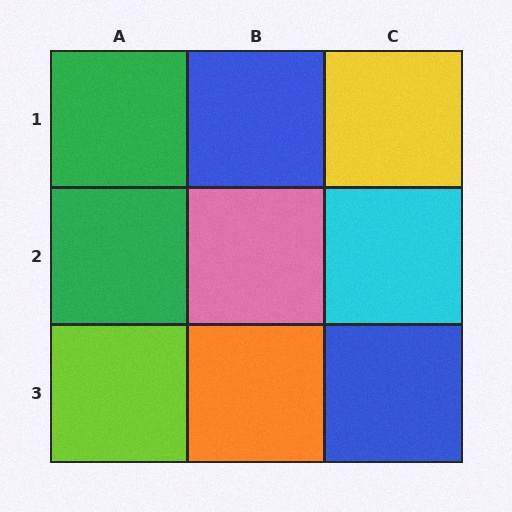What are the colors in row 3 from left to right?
Lime, orange, blue.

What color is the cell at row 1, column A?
Green.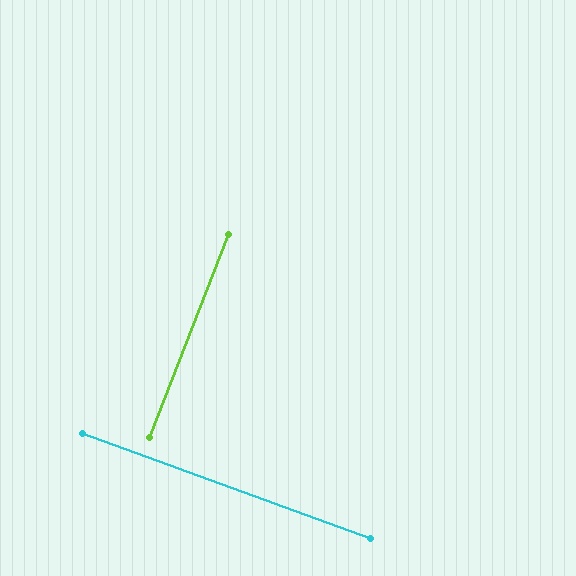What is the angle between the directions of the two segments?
Approximately 89 degrees.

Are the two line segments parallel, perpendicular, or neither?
Perpendicular — they meet at approximately 89°.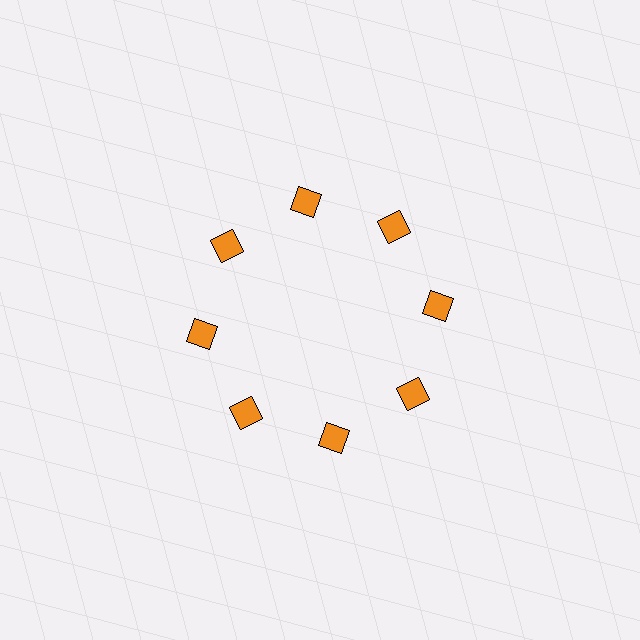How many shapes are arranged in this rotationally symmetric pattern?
There are 8 shapes, arranged in 8 groups of 1.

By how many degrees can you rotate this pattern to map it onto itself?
The pattern maps onto itself every 45 degrees of rotation.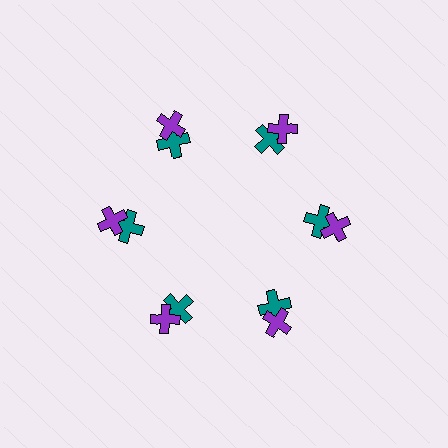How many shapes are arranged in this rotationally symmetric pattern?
There are 12 shapes, arranged in 6 groups of 2.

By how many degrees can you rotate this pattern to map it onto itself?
The pattern maps onto itself every 60 degrees of rotation.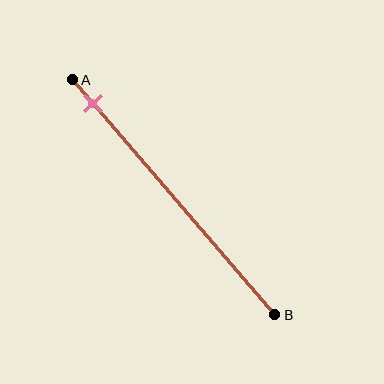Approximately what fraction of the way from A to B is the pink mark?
The pink mark is approximately 10% of the way from A to B.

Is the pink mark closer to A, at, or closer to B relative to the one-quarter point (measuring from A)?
The pink mark is closer to point A than the one-quarter point of segment AB.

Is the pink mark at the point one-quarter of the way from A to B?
No, the mark is at about 10% from A, not at the 25% one-quarter point.